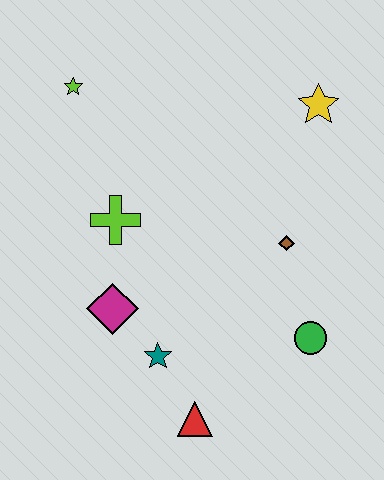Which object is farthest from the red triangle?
The lime star is farthest from the red triangle.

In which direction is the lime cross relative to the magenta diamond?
The lime cross is above the magenta diamond.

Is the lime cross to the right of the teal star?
No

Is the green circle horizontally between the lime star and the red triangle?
No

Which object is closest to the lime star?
The lime cross is closest to the lime star.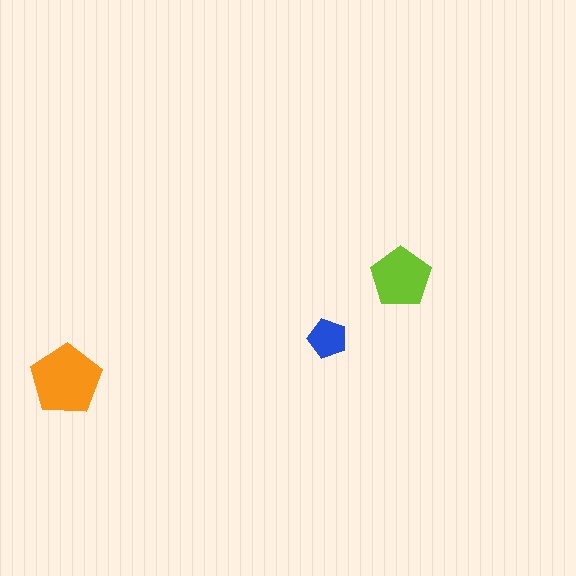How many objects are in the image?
There are 3 objects in the image.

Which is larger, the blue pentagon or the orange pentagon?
The orange one.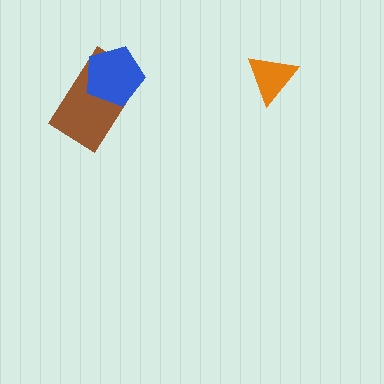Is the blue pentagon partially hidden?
No, no other shape covers it.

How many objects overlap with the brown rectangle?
1 object overlaps with the brown rectangle.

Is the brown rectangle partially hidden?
Yes, it is partially covered by another shape.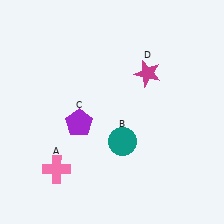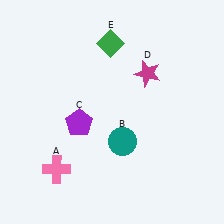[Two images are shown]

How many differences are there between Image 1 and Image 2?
There is 1 difference between the two images.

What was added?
A green diamond (E) was added in Image 2.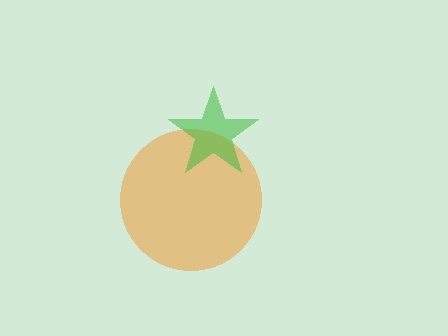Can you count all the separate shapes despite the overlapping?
Yes, there are 2 separate shapes.